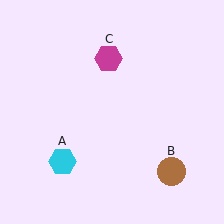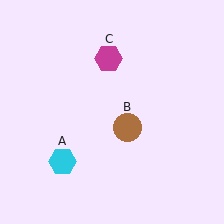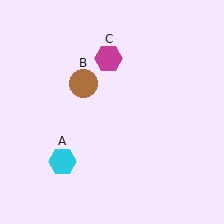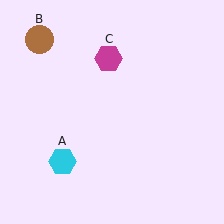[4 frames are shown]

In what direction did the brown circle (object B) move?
The brown circle (object B) moved up and to the left.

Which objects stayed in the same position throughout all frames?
Cyan hexagon (object A) and magenta hexagon (object C) remained stationary.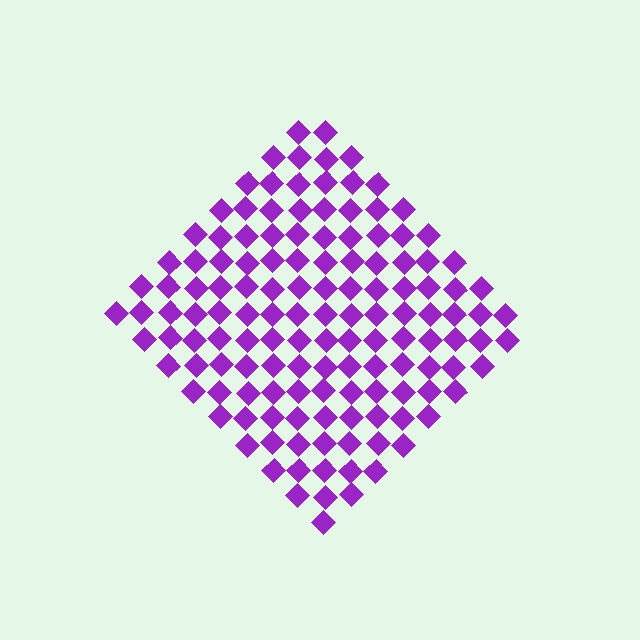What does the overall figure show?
The overall figure shows a diamond.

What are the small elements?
The small elements are diamonds.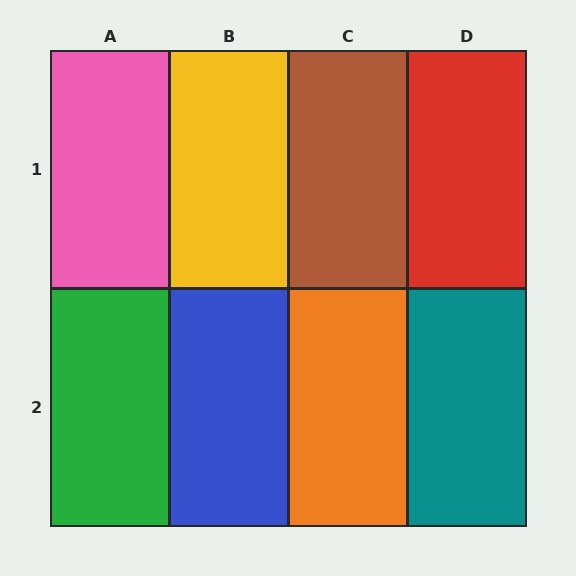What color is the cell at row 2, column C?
Orange.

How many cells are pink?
1 cell is pink.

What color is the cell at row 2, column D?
Teal.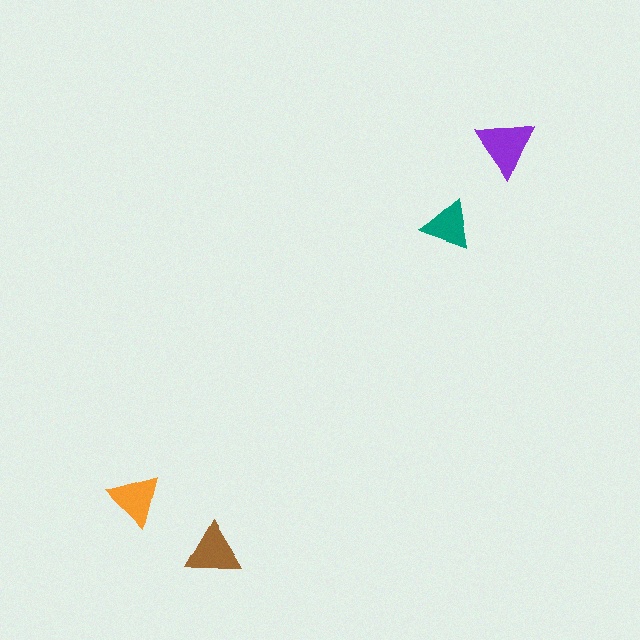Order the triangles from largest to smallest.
the purple one, the brown one, the orange one, the teal one.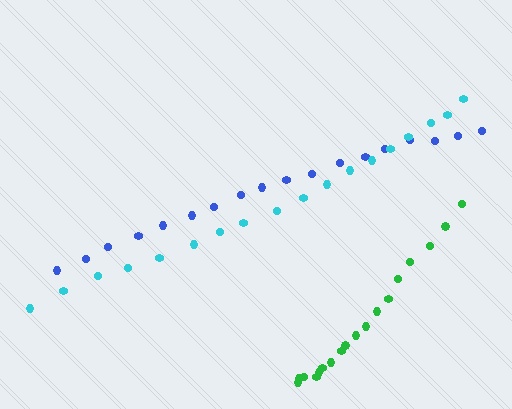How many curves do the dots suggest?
There are 3 distinct paths.